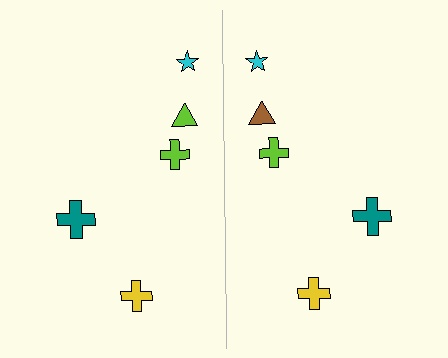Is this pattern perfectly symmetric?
No, the pattern is not perfectly symmetric. The brown triangle on the right side breaks the symmetry — its mirror counterpart is lime.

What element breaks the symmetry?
The brown triangle on the right side breaks the symmetry — its mirror counterpart is lime.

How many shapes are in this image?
There are 10 shapes in this image.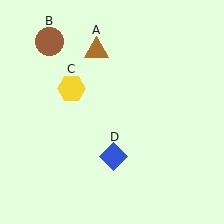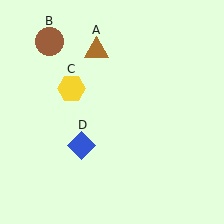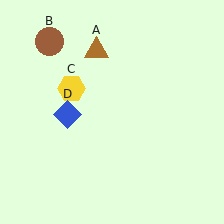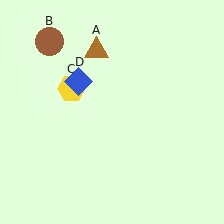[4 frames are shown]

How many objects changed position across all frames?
1 object changed position: blue diamond (object D).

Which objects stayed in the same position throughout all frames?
Brown triangle (object A) and brown circle (object B) and yellow hexagon (object C) remained stationary.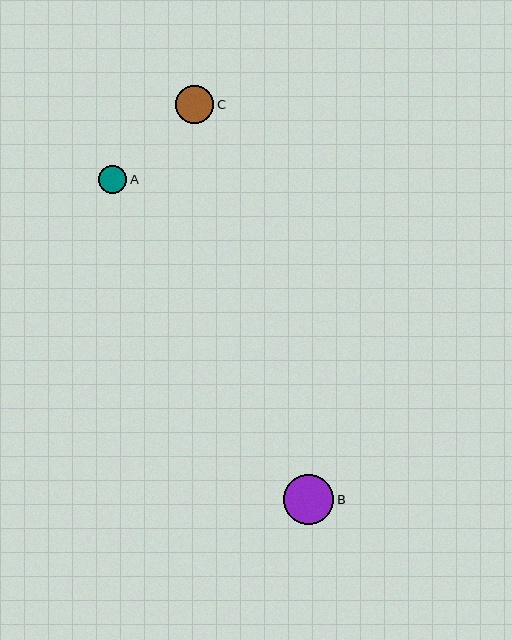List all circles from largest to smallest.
From largest to smallest: B, C, A.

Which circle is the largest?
Circle B is the largest with a size of approximately 50 pixels.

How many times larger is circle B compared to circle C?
Circle B is approximately 1.3 times the size of circle C.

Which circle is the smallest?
Circle A is the smallest with a size of approximately 28 pixels.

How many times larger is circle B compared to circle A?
Circle B is approximately 1.8 times the size of circle A.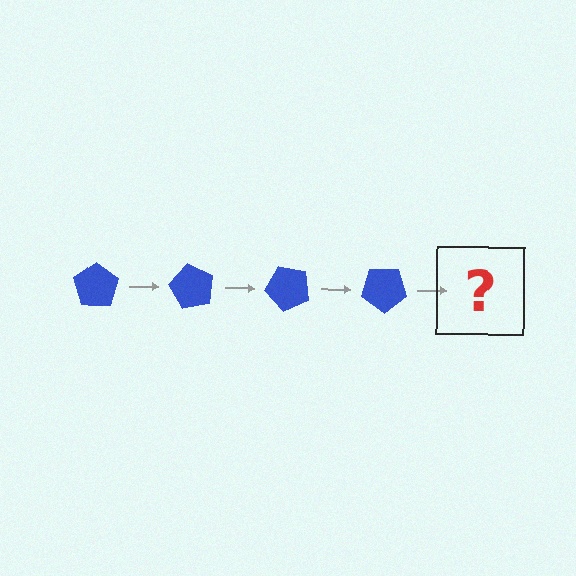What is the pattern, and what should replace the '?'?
The pattern is that the pentagon rotates 60 degrees each step. The '?' should be a blue pentagon rotated 240 degrees.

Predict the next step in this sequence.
The next step is a blue pentagon rotated 240 degrees.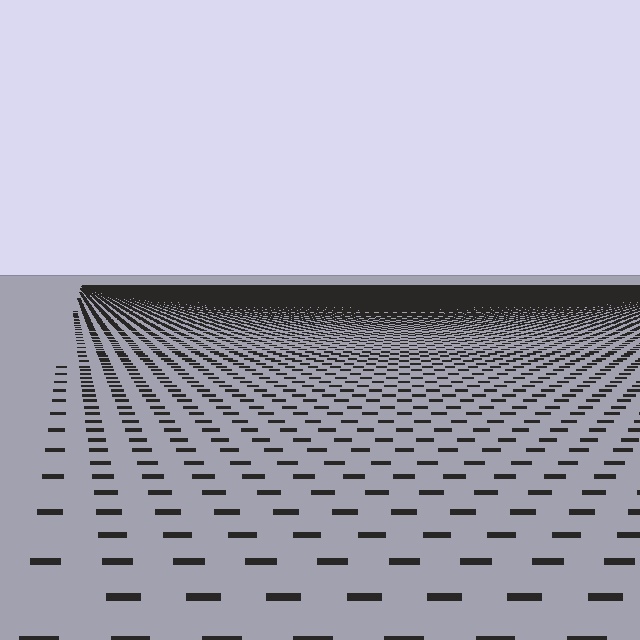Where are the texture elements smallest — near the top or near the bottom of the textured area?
Near the top.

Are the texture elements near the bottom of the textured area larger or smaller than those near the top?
Larger. Near the bottom, elements are closer to the viewer and appear at a bigger on-screen size.